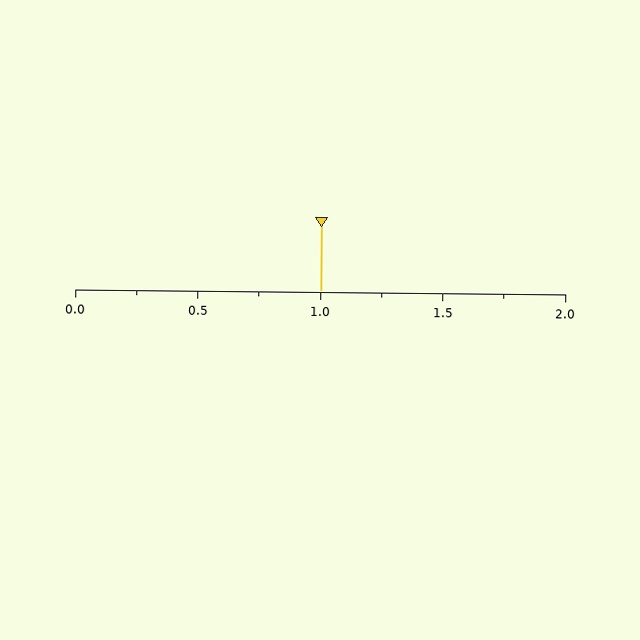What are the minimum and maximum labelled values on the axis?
The axis runs from 0.0 to 2.0.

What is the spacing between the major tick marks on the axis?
The major ticks are spaced 0.5 apart.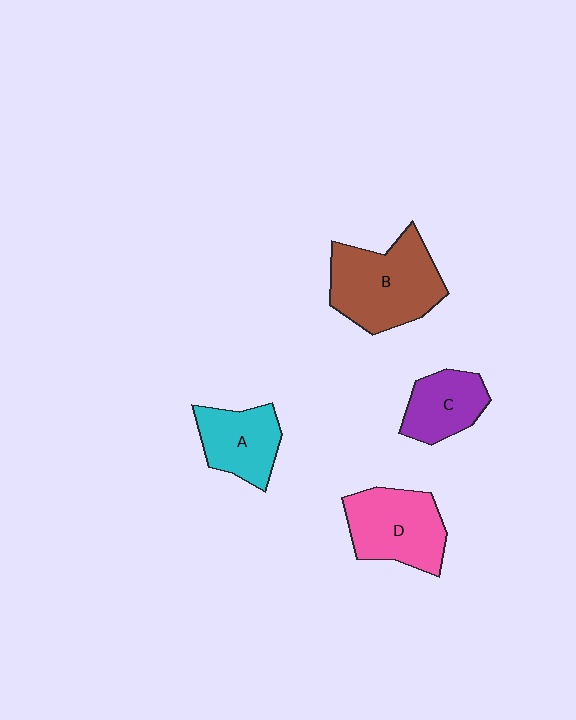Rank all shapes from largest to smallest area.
From largest to smallest: B (brown), D (pink), A (cyan), C (purple).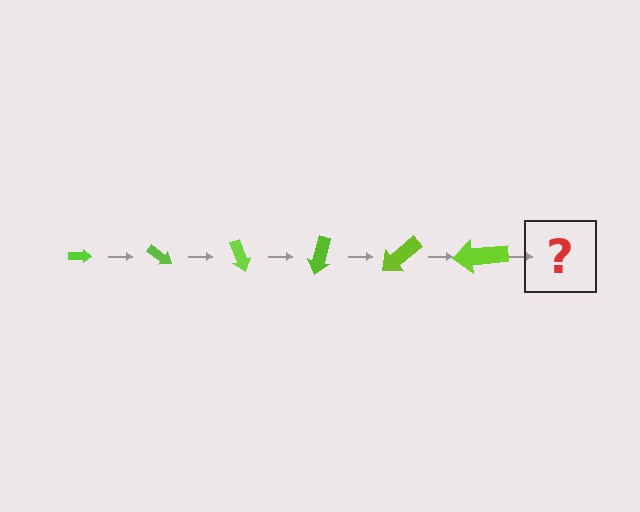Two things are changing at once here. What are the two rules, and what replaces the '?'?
The two rules are that the arrow grows larger each step and it rotates 35 degrees each step. The '?' should be an arrow, larger than the previous one and rotated 210 degrees from the start.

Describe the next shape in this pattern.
It should be an arrow, larger than the previous one and rotated 210 degrees from the start.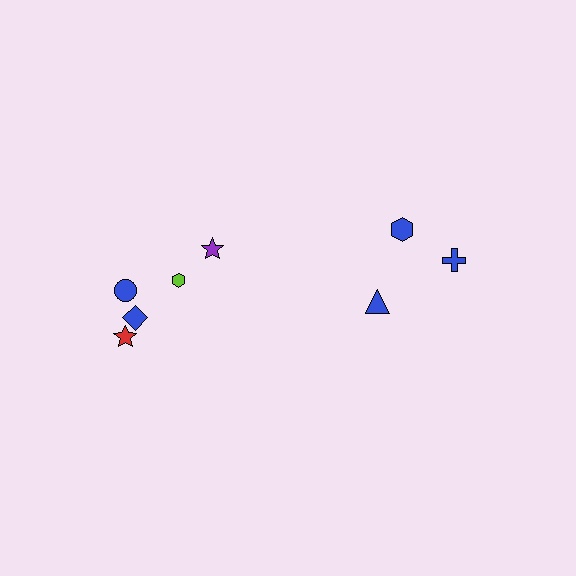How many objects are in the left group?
There are 5 objects.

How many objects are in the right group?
There are 3 objects.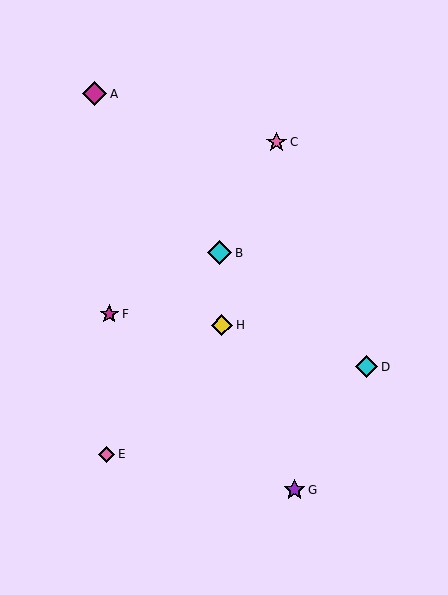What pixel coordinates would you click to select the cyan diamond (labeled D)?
Click at (367, 367) to select the cyan diamond D.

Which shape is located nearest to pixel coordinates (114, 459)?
The pink diamond (labeled E) at (107, 454) is nearest to that location.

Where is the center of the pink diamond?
The center of the pink diamond is at (107, 454).